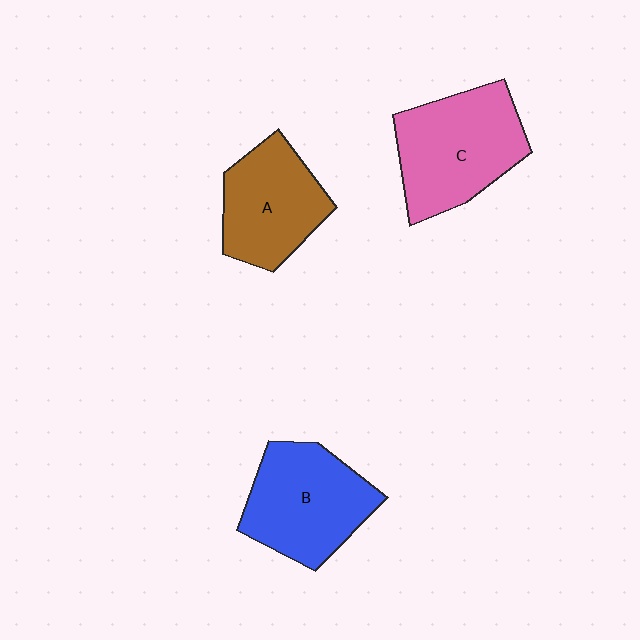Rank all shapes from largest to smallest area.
From largest to smallest: C (pink), B (blue), A (brown).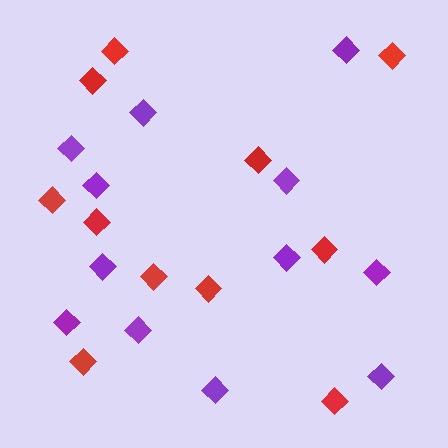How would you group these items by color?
There are 2 groups: one group of purple diamonds (12) and one group of red diamonds (11).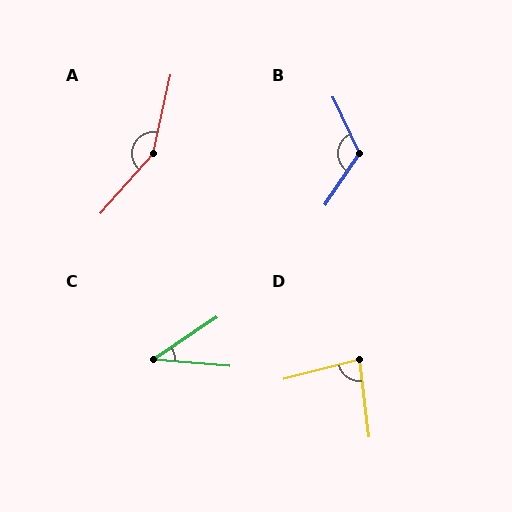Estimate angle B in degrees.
Approximately 122 degrees.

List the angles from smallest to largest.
C (39°), D (83°), B (122°), A (151°).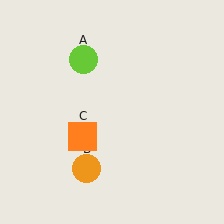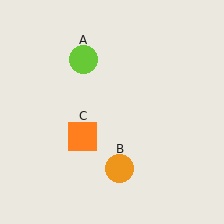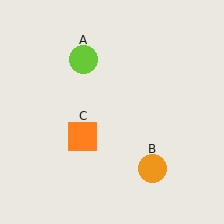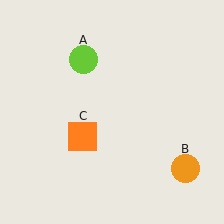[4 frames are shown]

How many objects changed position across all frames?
1 object changed position: orange circle (object B).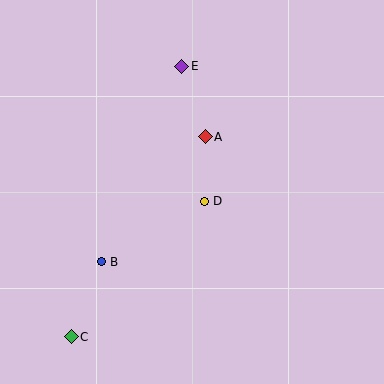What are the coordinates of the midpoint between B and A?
The midpoint between B and A is at (153, 199).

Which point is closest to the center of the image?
Point D at (204, 201) is closest to the center.